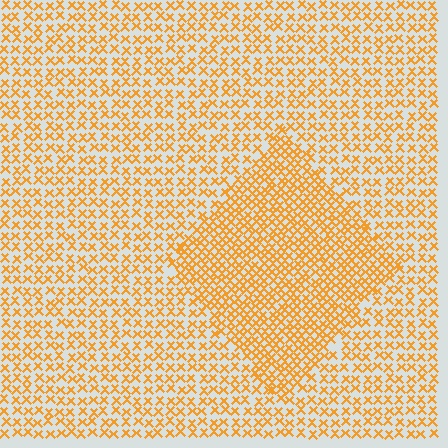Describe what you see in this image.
The image contains small orange elements arranged at two different densities. A diamond-shaped region is visible where the elements are more densely packed than the surrounding area.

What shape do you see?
I see a diamond.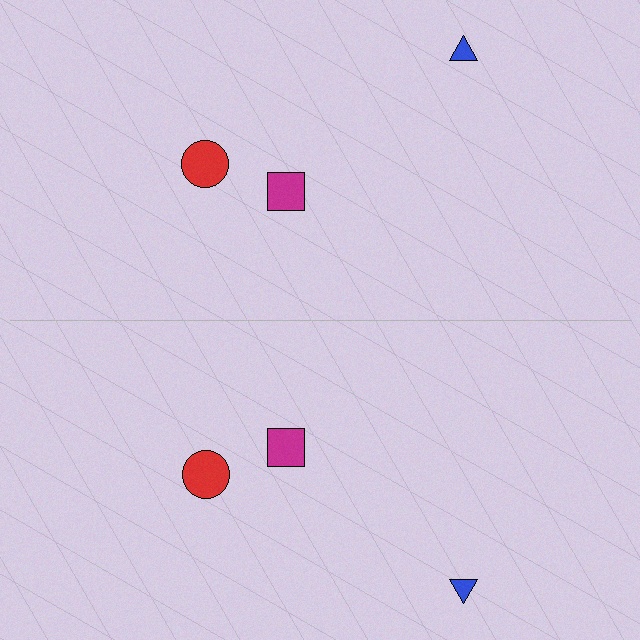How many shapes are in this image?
There are 6 shapes in this image.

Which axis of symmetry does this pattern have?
The pattern has a horizontal axis of symmetry running through the center of the image.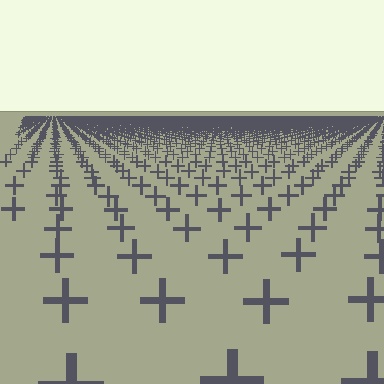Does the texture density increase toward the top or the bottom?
Density increases toward the top.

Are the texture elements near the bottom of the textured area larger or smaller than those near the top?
Larger. Near the bottom, elements are closer to the viewer and appear at a bigger on-screen size.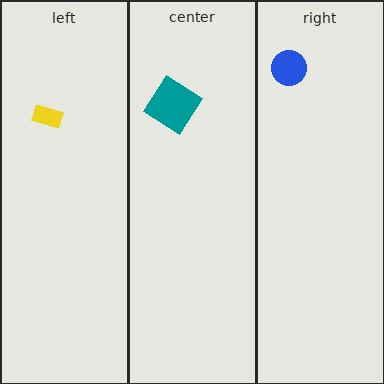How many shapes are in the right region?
1.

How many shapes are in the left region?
1.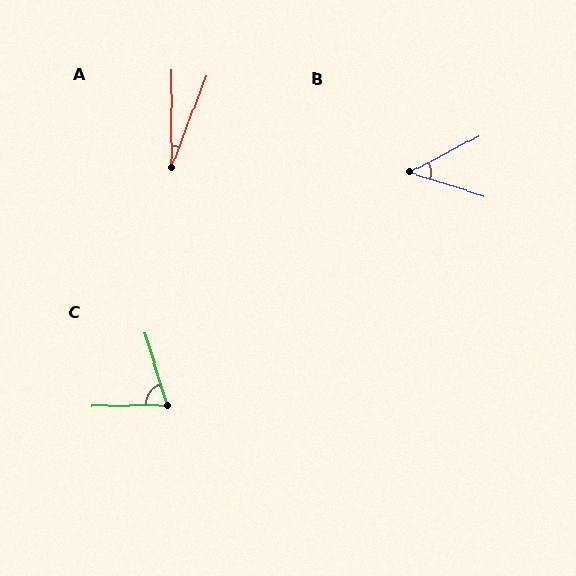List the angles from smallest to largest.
A (21°), B (45°), C (74°).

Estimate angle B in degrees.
Approximately 45 degrees.